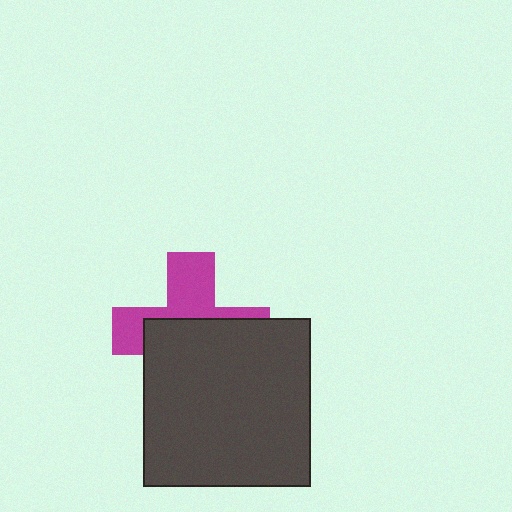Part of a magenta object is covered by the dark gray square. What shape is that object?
It is a cross.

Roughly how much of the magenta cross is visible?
A small part of it is visible (roughly 43%).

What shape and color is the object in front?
The object in front is a dark gray square.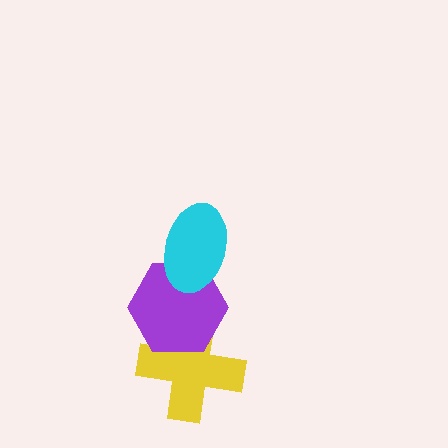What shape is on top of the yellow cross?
The purple hexagon is on top of the yellow cross.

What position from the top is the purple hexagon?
The purple hexagon is 2nd from the top.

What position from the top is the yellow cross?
The yellow cross is 3rd from the top.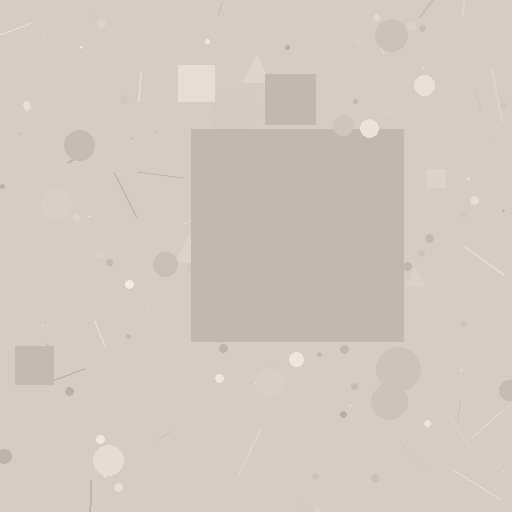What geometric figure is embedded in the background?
A square is embedded in the background.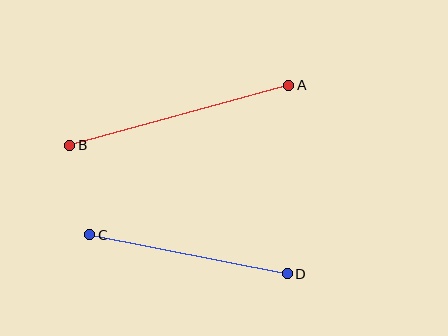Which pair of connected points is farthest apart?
Points A and B are farthest apart.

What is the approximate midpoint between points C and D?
The midpoint is at approximately (189, 254) pixels.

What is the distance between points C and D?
The distance is approximately 201 pixels.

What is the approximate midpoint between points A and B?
The midpoint is at approximately (179, 115) pixels.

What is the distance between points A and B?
The distance is approximately 227 pixels.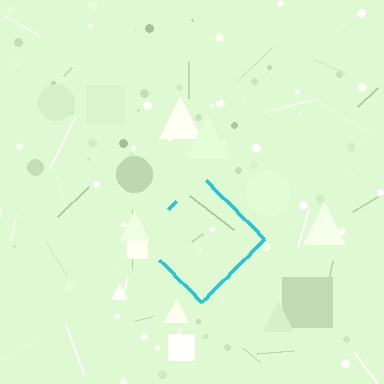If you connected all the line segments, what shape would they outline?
They would outline a diamond.